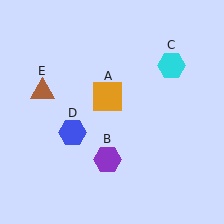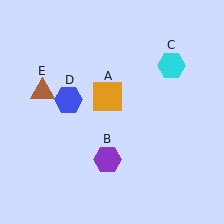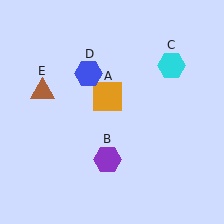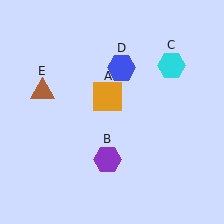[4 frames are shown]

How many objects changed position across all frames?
1 object changed position: blue hexagon (object D).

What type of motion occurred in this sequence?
The blue hexagon (object D) rotated clockwise around the center of the scene.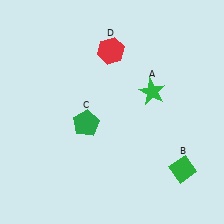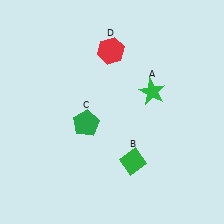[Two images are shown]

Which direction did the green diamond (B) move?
The green diamond (B) moved left.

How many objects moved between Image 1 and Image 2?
1 object moved between the two images.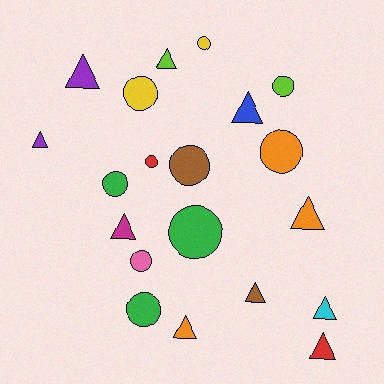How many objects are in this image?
There are 20 objects.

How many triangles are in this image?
There are 10 triangles.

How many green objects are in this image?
There are 3 green objects.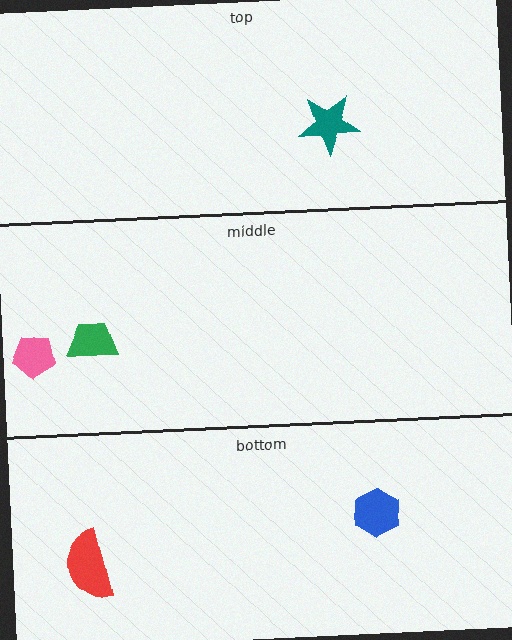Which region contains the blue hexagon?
The bottom region.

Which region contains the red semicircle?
The bottom region.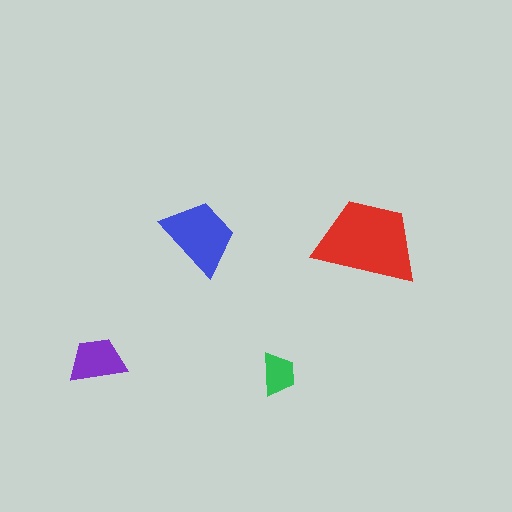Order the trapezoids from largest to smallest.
the red one, the blue one, the purple one, the green one.